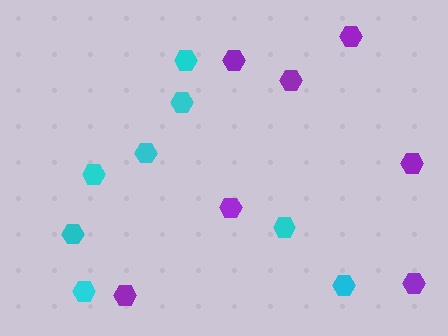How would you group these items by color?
There are 2 groups: one group of cyan hexagons (8) and one group of purple hexagons (7).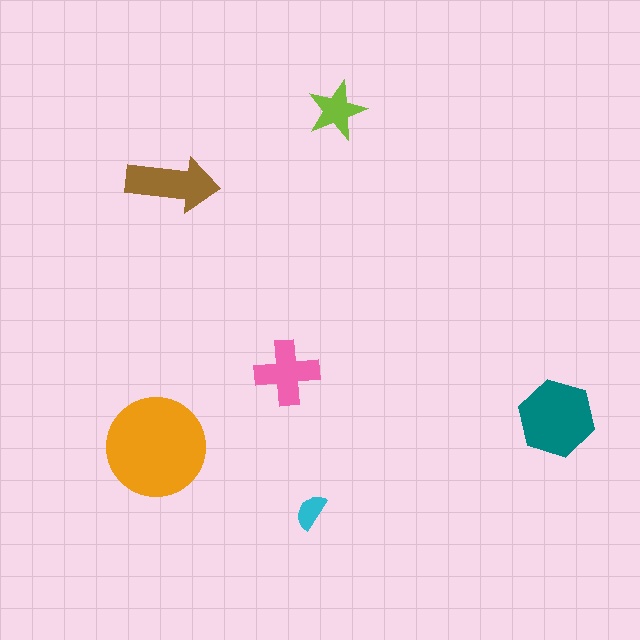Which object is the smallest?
The cyan semicircle.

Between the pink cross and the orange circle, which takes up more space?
The orange circle.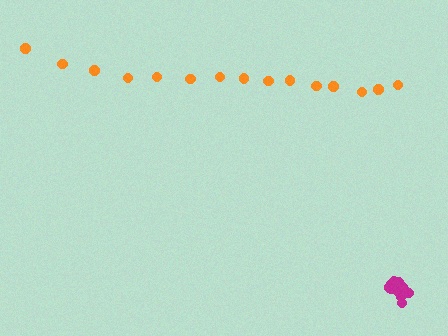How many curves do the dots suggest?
There are 2 distinct paths.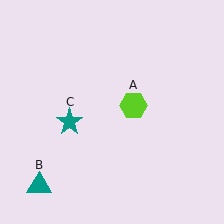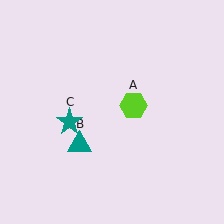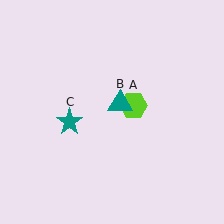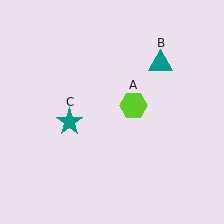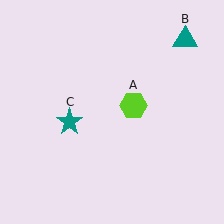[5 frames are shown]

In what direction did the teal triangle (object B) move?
The teal triangle (object B) moved up and to the right.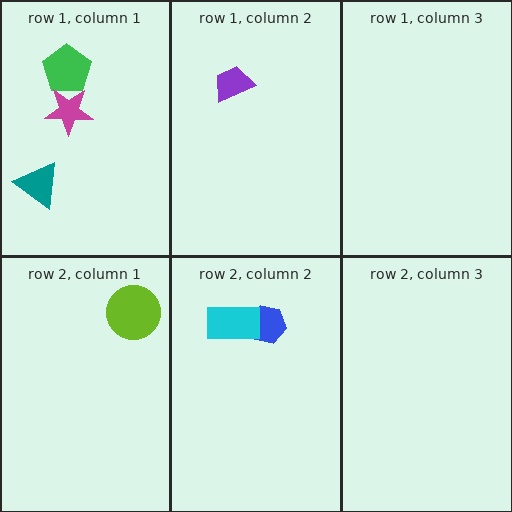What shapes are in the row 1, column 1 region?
The green pentagon, the teal triangle, the magenta star.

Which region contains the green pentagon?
The row 1, column 1 region.